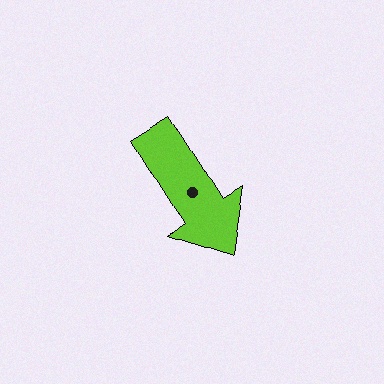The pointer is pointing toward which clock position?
Roughly 5 o'clock.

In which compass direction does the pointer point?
Southeast.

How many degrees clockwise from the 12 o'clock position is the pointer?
Approximately 148 degrees.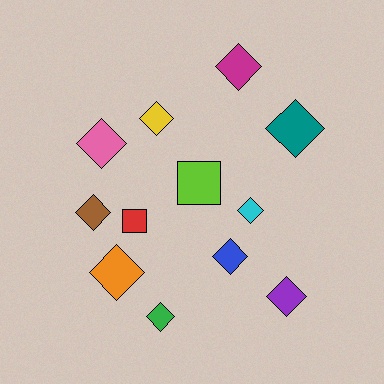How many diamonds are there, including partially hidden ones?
There are 10 diamonds.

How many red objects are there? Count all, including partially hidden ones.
There is 1 red object.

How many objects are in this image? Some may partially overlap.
There are 12 objects.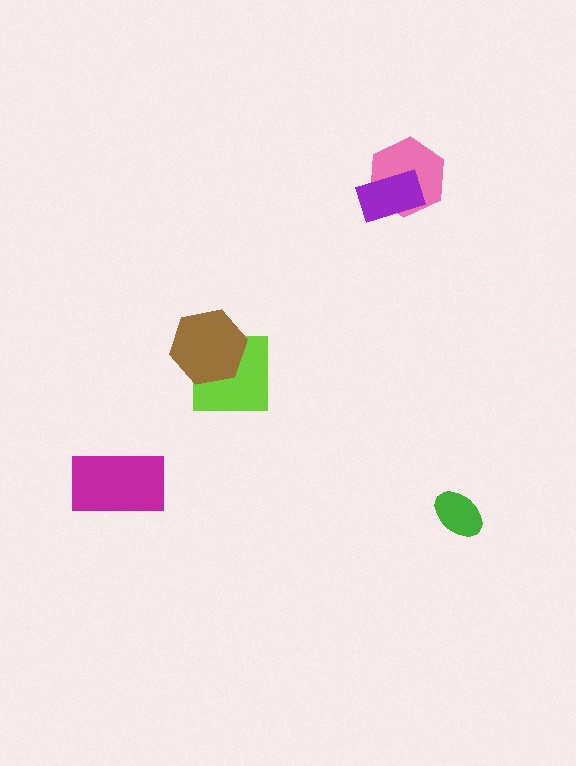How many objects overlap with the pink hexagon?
1 object overlaps with the pink hexagon.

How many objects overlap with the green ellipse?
0 objects overlap with the green ellipse.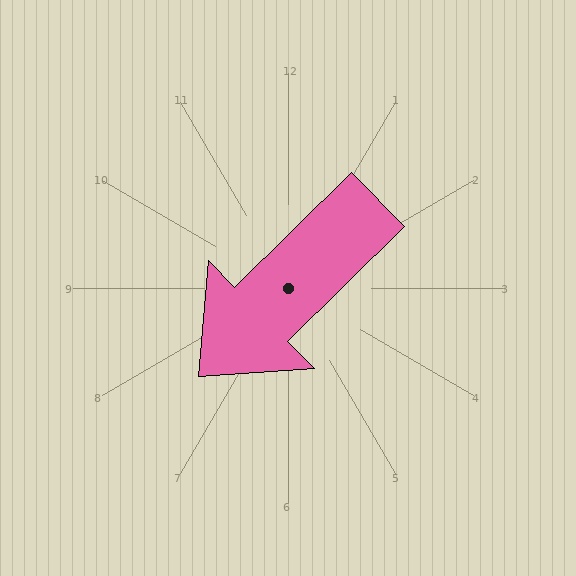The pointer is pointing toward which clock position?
Roughly 8 o'clock.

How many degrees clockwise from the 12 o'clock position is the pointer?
Approximately 225 degrees.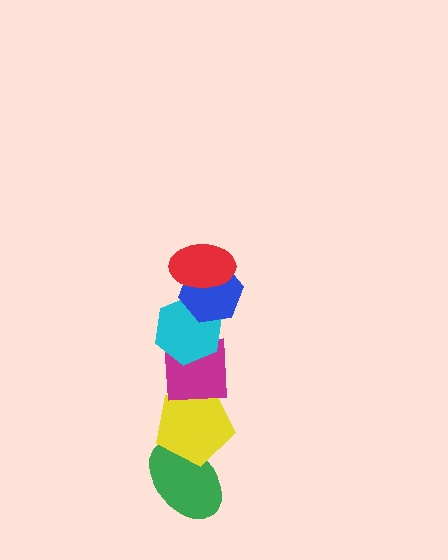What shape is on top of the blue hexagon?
The red ellipse is on top of the blue hexagon.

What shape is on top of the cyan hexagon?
The blue hexagon is on top of the cyan hexagon.